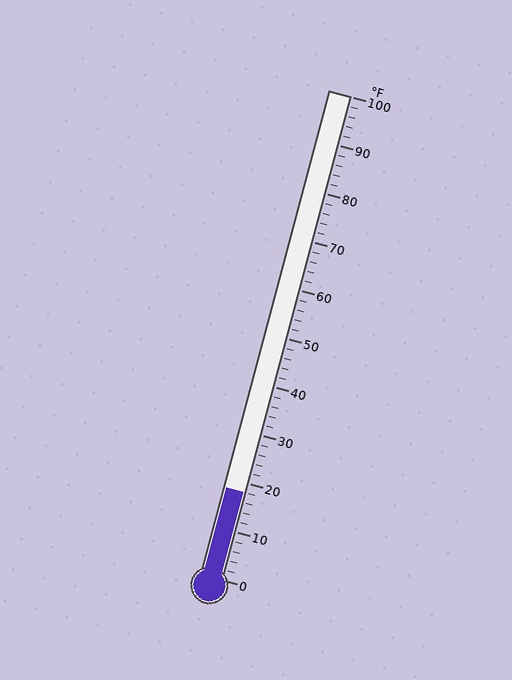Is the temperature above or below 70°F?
The temperature is below 70°F.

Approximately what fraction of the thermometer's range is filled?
The thermometer is filled to approximately 20% of its range.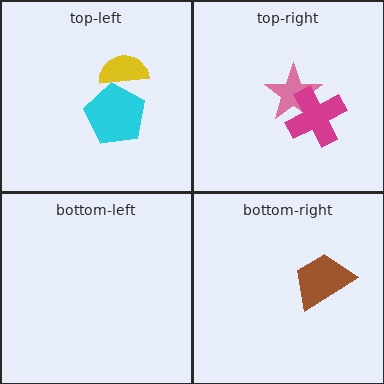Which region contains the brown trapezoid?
The bottom-right region.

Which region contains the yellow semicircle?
The top-left region.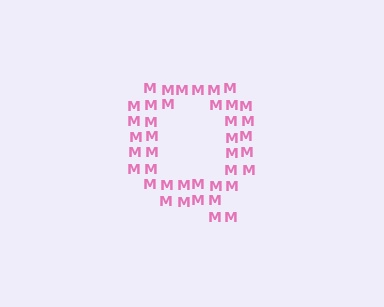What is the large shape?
The large shape is the letter Q.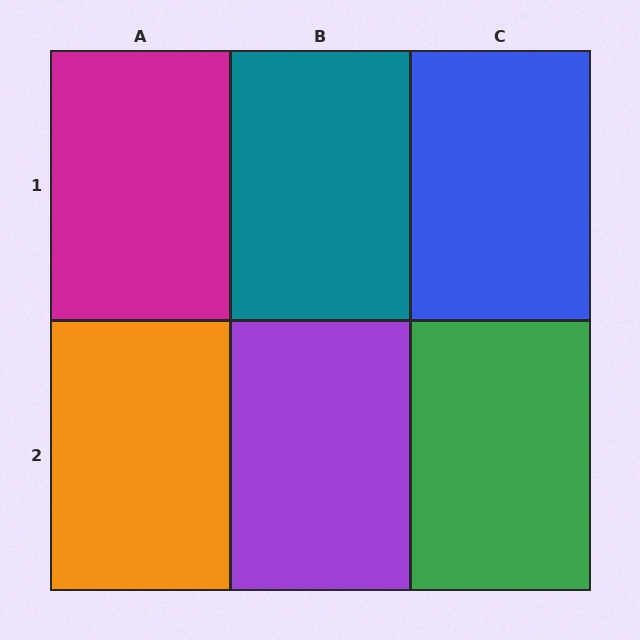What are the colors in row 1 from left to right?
Magenta, teal, blue.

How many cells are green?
1 cell is green.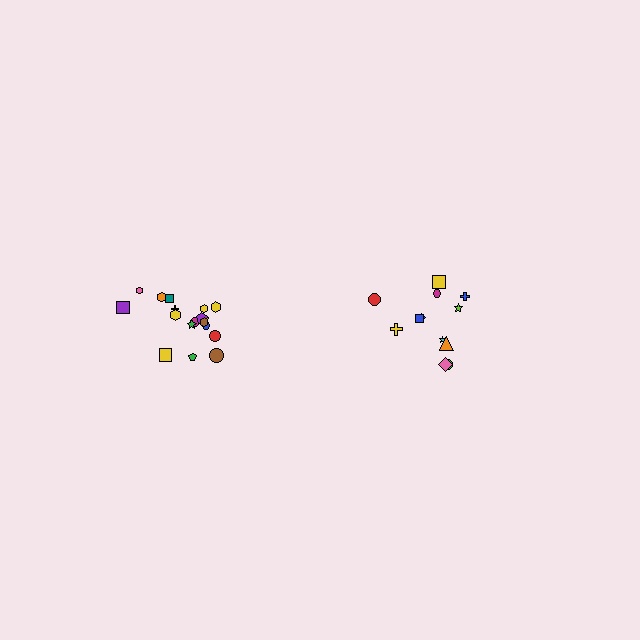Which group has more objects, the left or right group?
The left group.